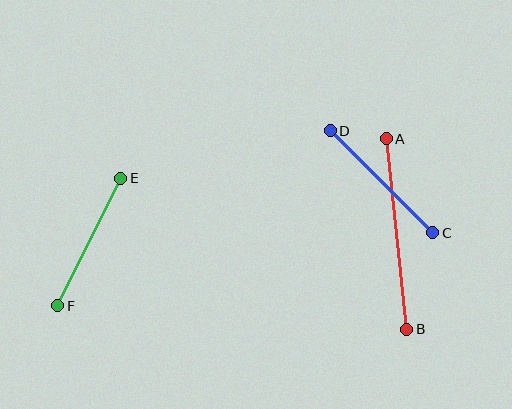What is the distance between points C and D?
The distance is approximately 145 pixels.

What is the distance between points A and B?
The distance is approximately 192 pixels.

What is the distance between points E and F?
The distance is approximately 142 pixels.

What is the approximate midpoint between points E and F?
The midpoint is at approximately (89, 242) pixels.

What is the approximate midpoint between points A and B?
The midpoint is at approximately (397, 234) pixels.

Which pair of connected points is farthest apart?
Points A and B are farthest apart.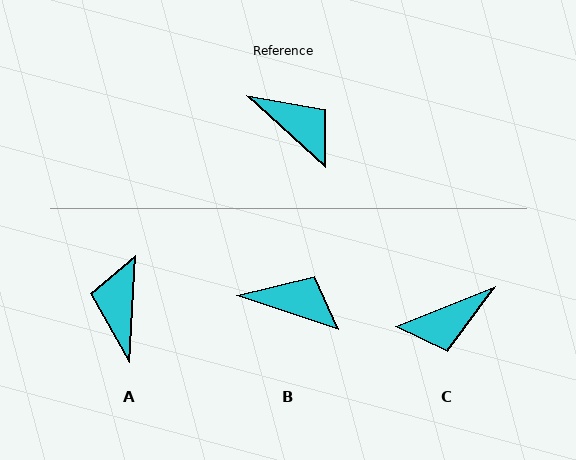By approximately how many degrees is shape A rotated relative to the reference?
Approximately 129 degrees counter-clockwise.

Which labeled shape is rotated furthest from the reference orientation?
A, about 129 degrees away.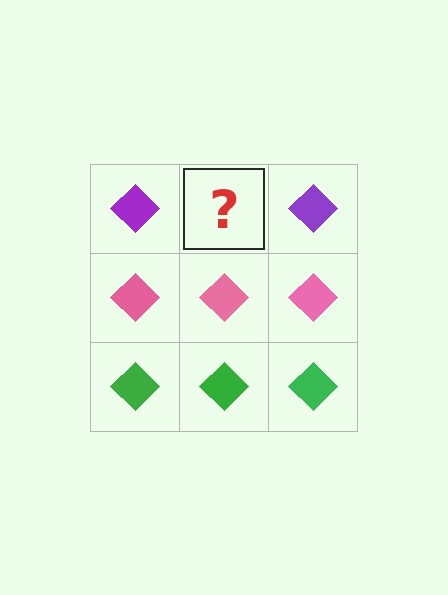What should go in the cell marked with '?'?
The missing cell should contain a purple diamond.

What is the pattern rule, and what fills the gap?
The rule is that each row has a consistent color. The gap should be filled with a purple diamond.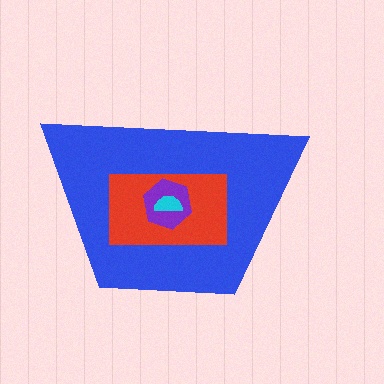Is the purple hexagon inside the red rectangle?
Yes.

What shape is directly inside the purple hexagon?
The cyan semicircle.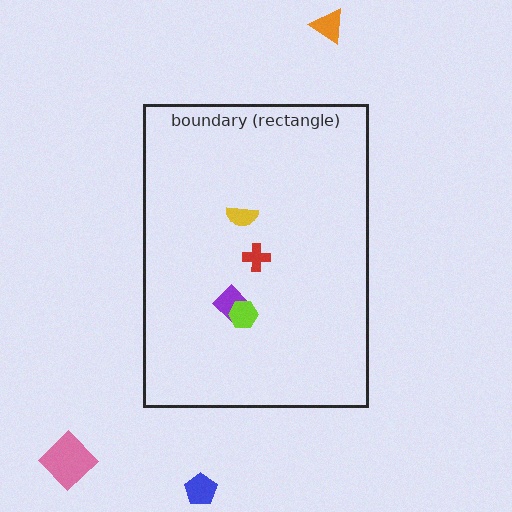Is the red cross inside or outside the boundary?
Inside.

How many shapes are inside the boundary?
4 inside, 3 outside.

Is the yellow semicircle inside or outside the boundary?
Inside.